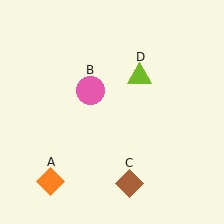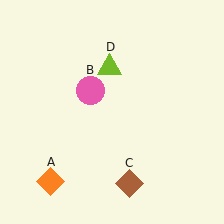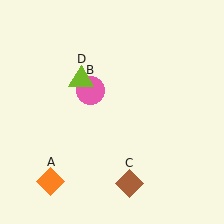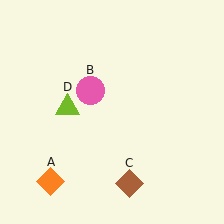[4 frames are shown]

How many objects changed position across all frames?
1 object changed position: lime triangle (object D).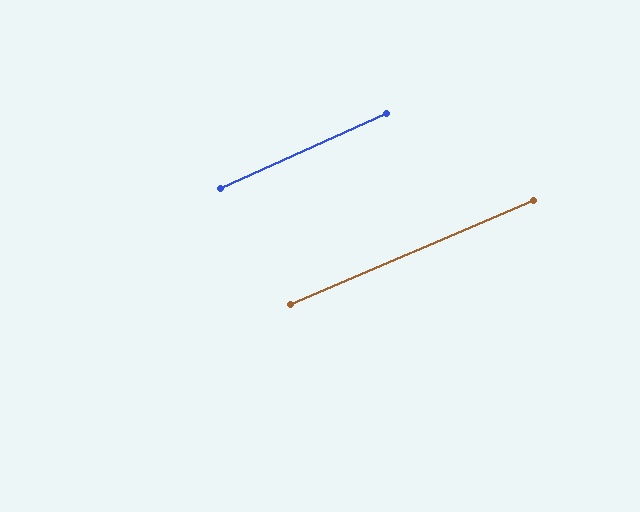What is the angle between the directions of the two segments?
Approximately 1 degree.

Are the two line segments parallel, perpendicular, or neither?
Parallel — their directions differ by only 1.4°.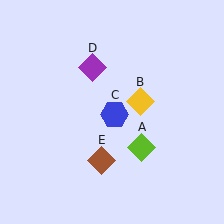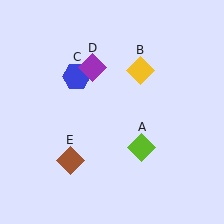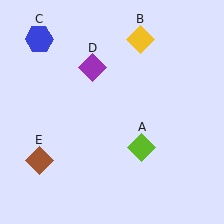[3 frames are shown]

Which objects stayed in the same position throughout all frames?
Lime diamond (object A) and purple diamond (object D) remained stationary.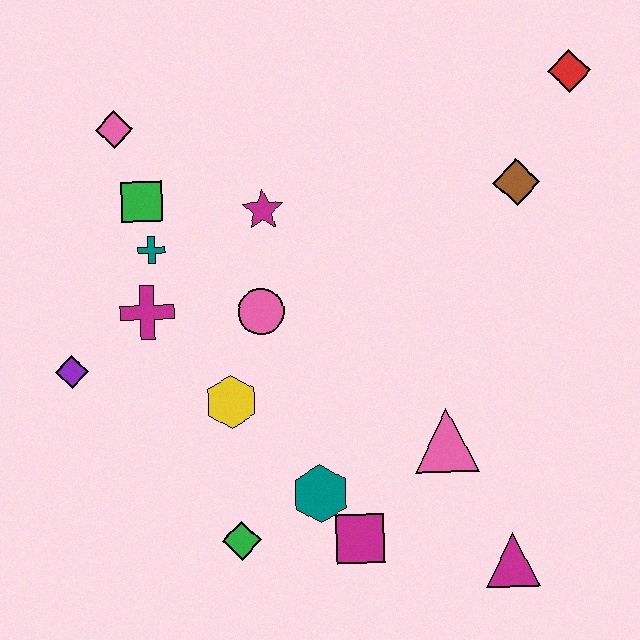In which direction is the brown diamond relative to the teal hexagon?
The brown diamond is above the teal hexagon.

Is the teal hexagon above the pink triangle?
No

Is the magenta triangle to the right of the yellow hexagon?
Yes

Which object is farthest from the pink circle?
The red diamond is farthest from the pink circle.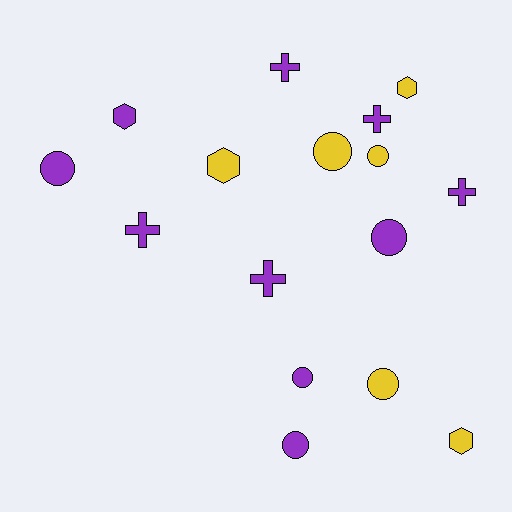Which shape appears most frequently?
Circle, with 7 objects.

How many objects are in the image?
There are 16 objects.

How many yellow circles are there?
There are 3 yellow circles.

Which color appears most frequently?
Purple, with 10 objects.